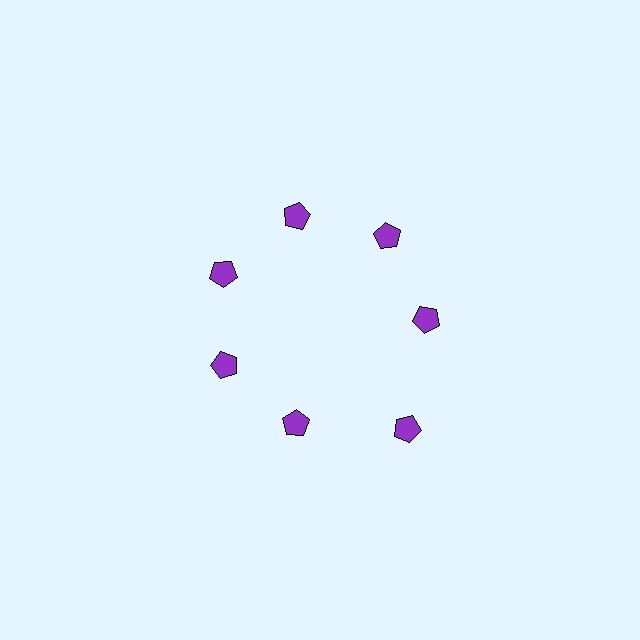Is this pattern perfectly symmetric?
No. The 7 purple pentagons are arranged in a ring, but one element near the 5 o'clock position is pushed outward from the center, breaking the 7-fold rotational symmetry.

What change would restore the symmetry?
The symmetry would be restored by moving it inward, back onto the ring so that all 7 pentagons sit at equal angles and equal distance from the center.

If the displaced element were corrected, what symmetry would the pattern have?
It would have 7-fold rotational symmetry — the pattern would map onto itself every 51 degrees.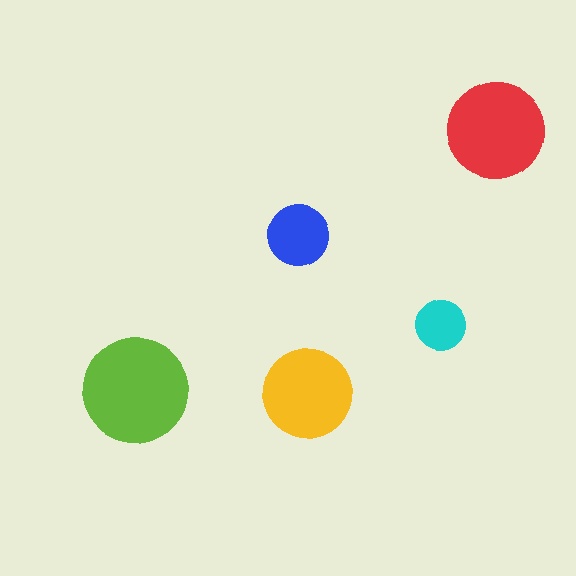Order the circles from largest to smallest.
the lime one, the red one, the yellow one, the blue one, the cyan one.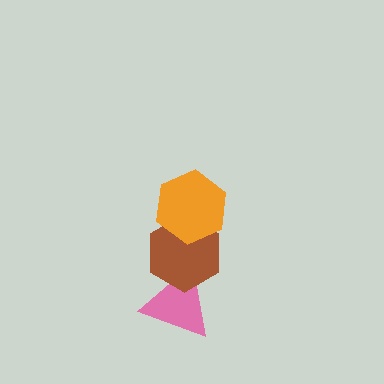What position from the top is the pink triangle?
The pink triangle is 3rd from the top.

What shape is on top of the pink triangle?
The brown hexagon is on top of the pink triangle.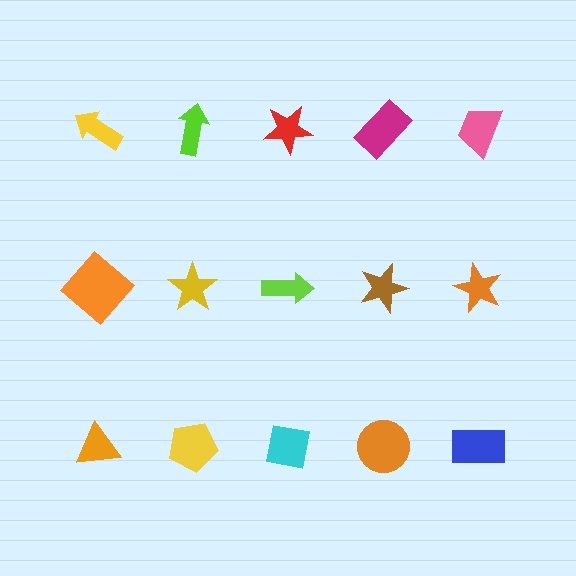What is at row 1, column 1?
A yellow arrow.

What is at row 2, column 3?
A lime arrow.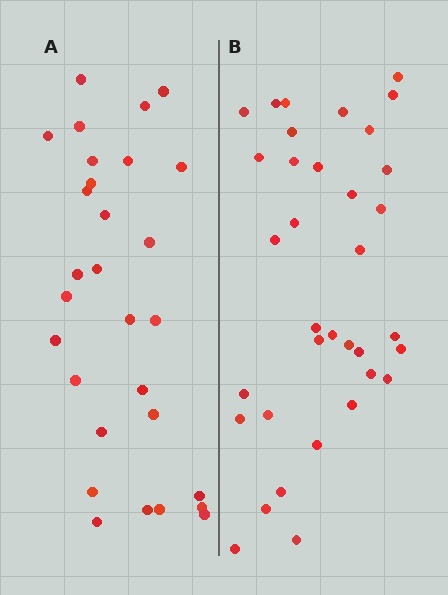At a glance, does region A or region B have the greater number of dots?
Region B (the right region) has more dots.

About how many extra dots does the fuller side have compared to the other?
Region B has about 6 more dots than region A.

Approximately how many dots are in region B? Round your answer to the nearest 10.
About 40 dots. (The exact count is 35, which rounds to 40.)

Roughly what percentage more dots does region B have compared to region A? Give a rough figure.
About 20% more.